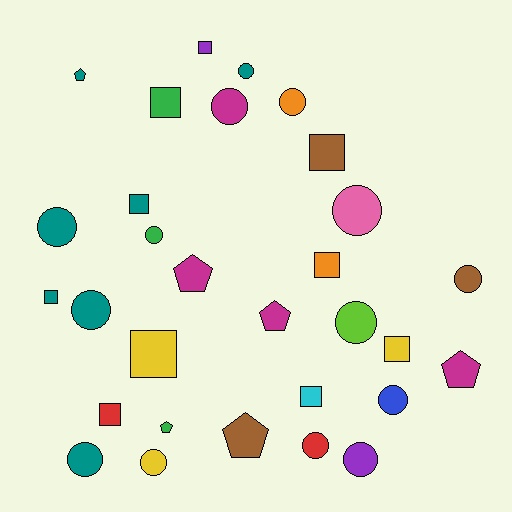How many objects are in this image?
There are 30 objects.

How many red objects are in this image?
There are 2 red objects.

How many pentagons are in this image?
There are 6 pentagons.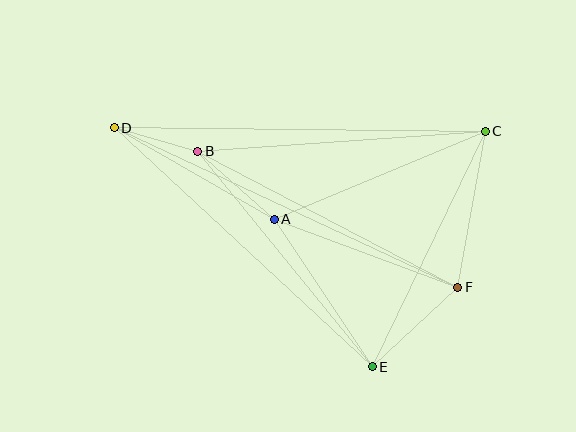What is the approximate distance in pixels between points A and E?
The distance between A and E is approximately 177 pixels.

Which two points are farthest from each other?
Points D and F are farthest from each other.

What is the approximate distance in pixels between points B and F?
The distance between B and F is approximately 294 pixels.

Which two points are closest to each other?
Points B and D are closest to each other.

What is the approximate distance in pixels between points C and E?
The distance between C and E is approximately 261 pixels.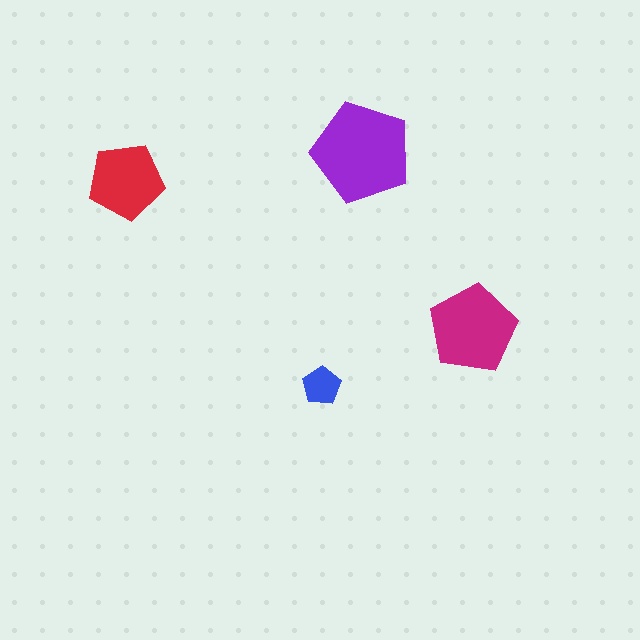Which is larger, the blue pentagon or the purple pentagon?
The purple one.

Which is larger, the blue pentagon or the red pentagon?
The red one.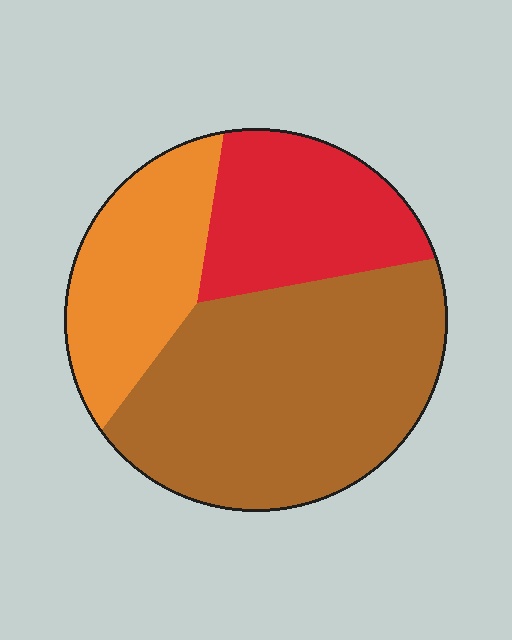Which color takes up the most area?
Brown, at roughly 50%.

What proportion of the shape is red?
Red covers 24% of the shape.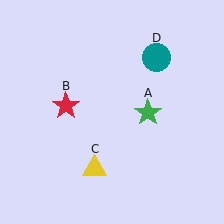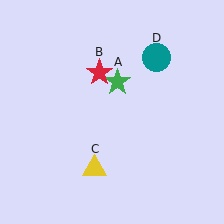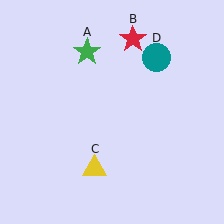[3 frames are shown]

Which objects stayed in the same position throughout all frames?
Yellow triangle (object C) and teal circle (object D) remained stationary.